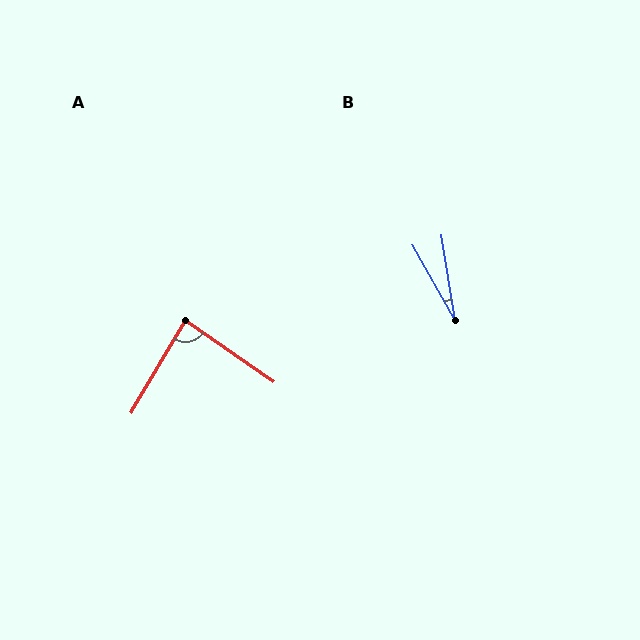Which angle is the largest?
A, at approximately 86 degrees.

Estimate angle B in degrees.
Approximately 21 degrees.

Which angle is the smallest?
B, at approximately 21 degrees.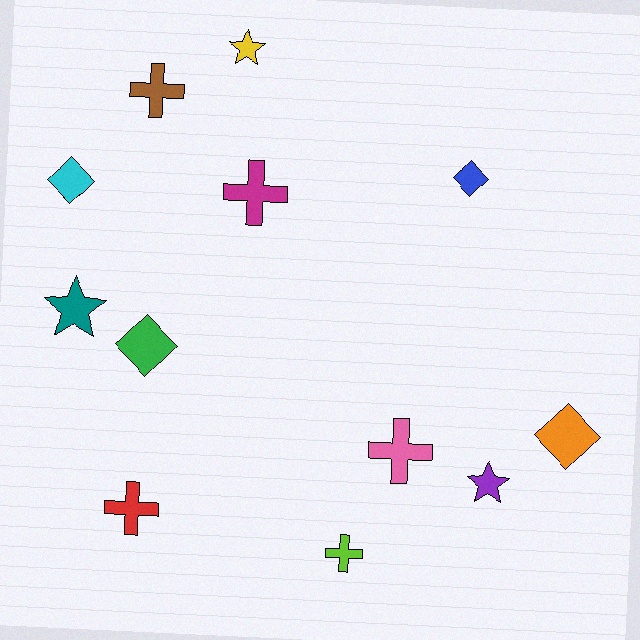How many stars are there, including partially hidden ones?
There are 3 stars.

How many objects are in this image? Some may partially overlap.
There are 12 objects.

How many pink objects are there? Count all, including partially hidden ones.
There is 1 pink object.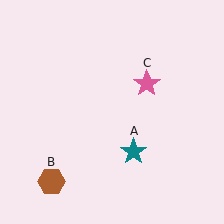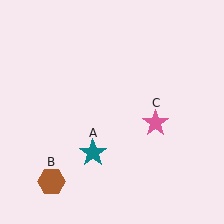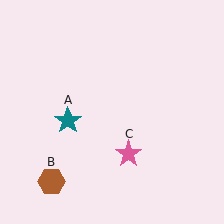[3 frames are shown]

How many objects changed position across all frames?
2 objects changed position: teal star (object A), pink star (object C).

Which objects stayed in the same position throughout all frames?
Brown hexagon (object B) remained stationary.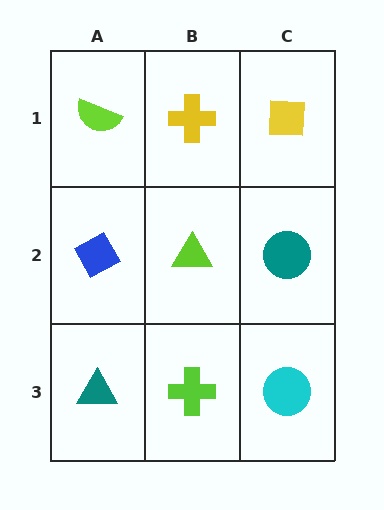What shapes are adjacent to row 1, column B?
A lime triangle (row 2, column B), a lime semicircle (row 1, column A), a yellow square (row 1, column C).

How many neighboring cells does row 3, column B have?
3.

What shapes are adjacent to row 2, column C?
A yellow square (row 1, column C), a cyan circle (row 3, column C), a lime triangle (row 2, column B).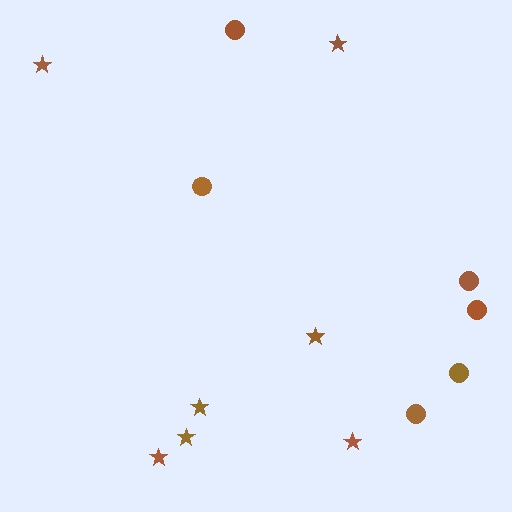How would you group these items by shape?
There are 2 groups: one group of circles (6) and one group of stars (7).